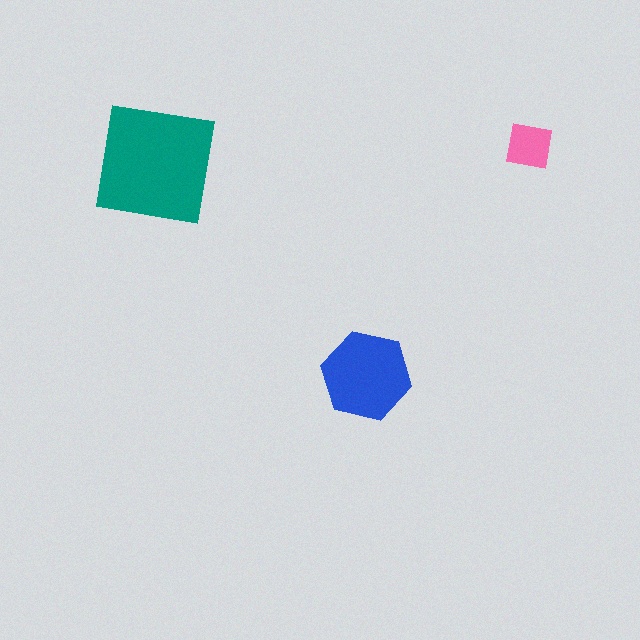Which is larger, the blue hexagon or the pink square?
The blue hexagon.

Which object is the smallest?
The pink square.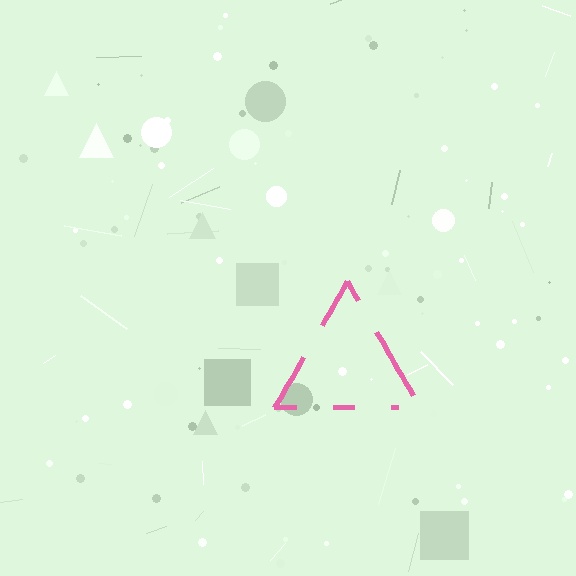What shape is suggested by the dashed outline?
The dashed outline suggests a triangle.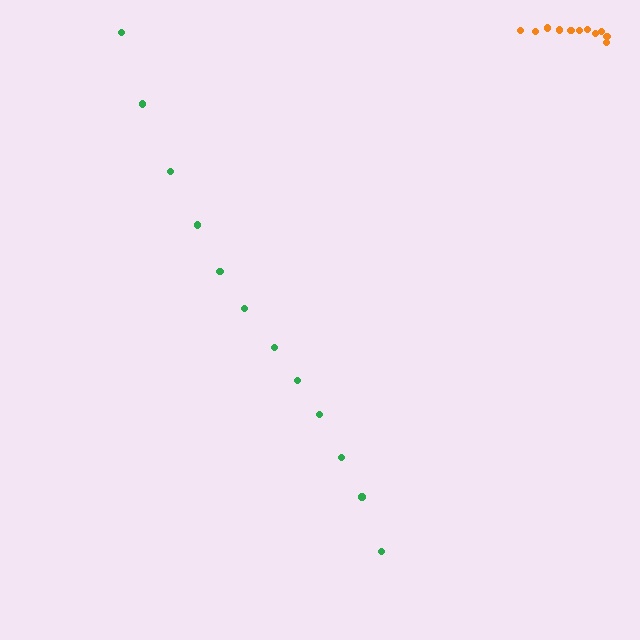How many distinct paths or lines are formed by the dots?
There are 2 distinct paths.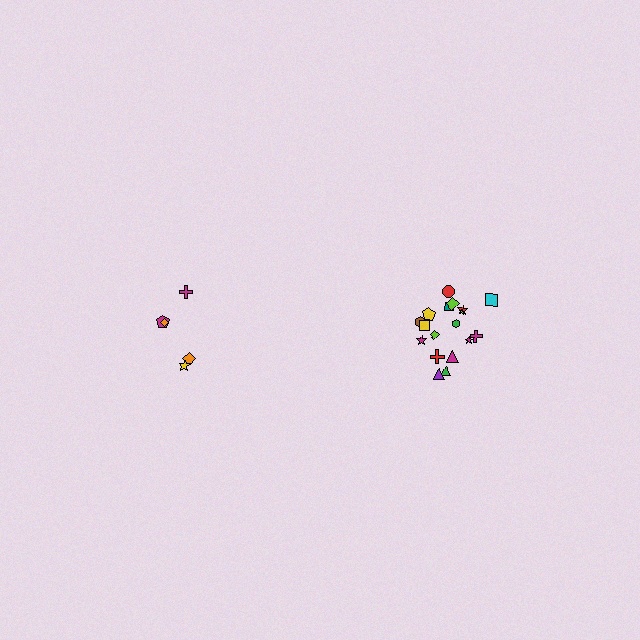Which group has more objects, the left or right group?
The right group.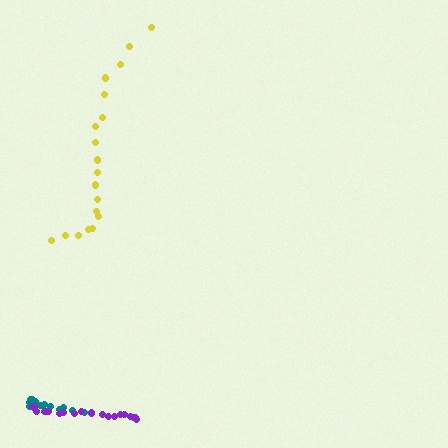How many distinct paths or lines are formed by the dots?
There are 3 distinct paths.